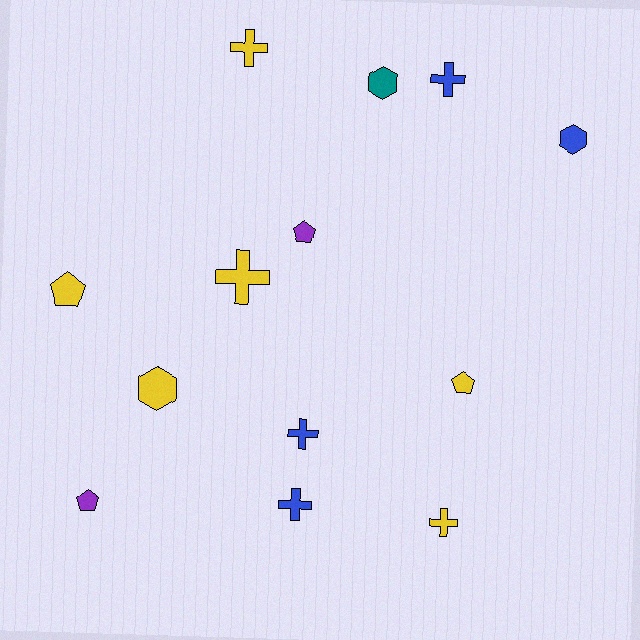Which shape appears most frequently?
Cross, with 6 objects.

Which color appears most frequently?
Yellow, with 6 objects.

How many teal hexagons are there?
There is 1 teal hexagon.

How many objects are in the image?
There are 13 objects.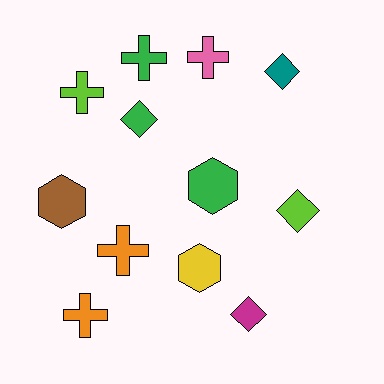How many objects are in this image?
There are 12 objects.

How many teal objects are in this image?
There is 1 teal object.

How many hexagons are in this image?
There are 3 hexagons.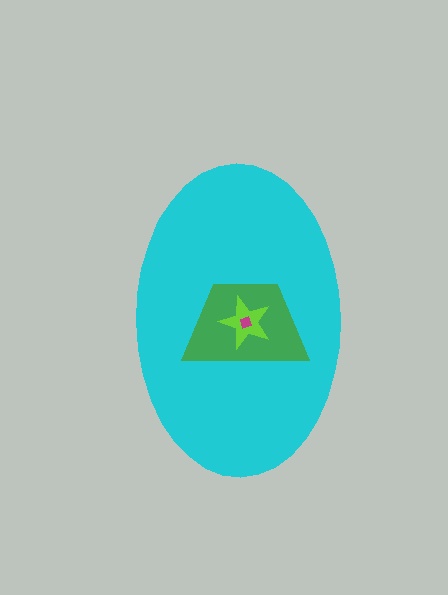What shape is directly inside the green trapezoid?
The lime star.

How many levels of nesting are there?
4.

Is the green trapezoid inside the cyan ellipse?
Yes.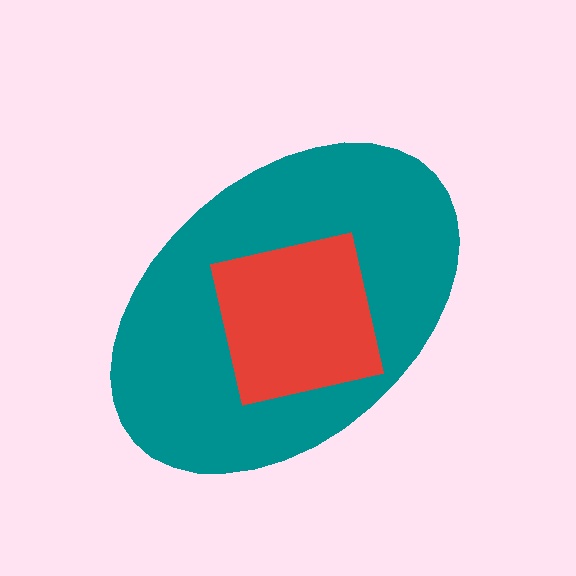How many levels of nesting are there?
2.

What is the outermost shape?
The teal ellipse.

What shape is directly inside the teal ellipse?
The red square.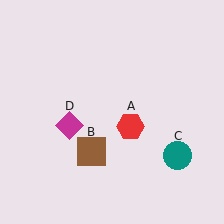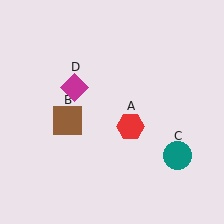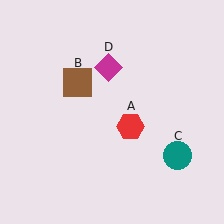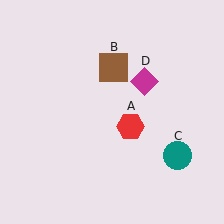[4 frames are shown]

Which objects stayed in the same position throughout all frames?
Red hexagon (object A) and teal circle (object C) remained stationary.